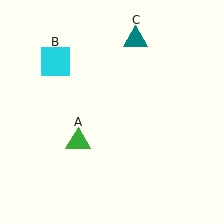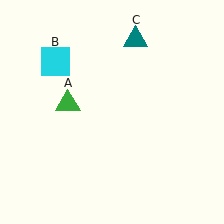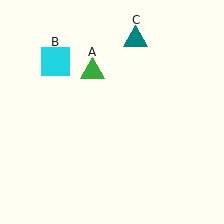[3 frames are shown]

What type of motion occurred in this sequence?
The green triangle (object A) rotated clockwise around the center of the scene.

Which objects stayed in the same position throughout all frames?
Cyan square (object B) and teal triangle (object C) remained stationary.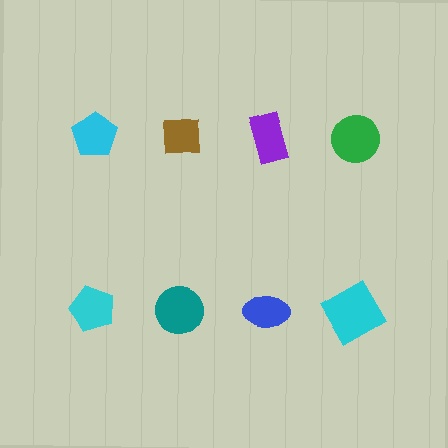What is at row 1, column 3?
A purple rectangle.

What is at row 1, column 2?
A brown square.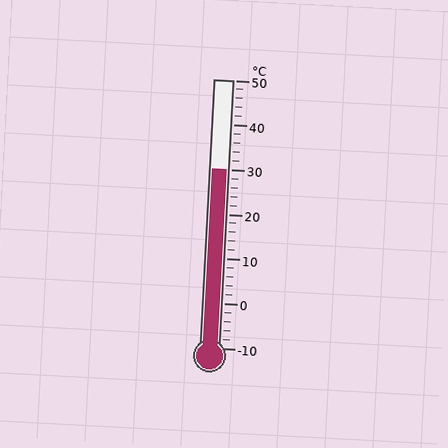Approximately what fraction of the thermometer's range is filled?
The thermometer is filled to approximately 65% of its range.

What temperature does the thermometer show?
The thermometer shows approximately 30°C.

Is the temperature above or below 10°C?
The temperature is above 10°C.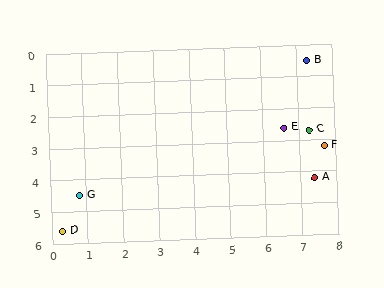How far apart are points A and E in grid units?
Points A and E are about 1.8 grid units apart.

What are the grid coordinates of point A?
Point A is at approximately (7.4, 4.2).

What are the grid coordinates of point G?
Point G is at approximately (0.8, 4.5).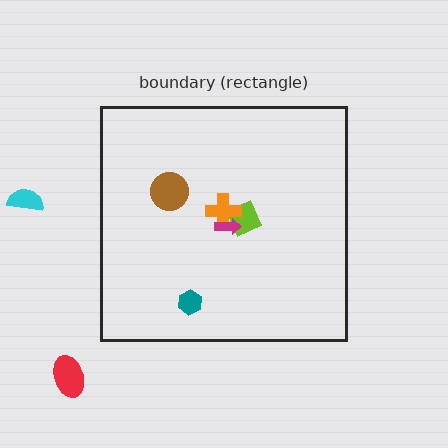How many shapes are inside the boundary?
5 inside, 2 outside.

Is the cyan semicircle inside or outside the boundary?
Outside.